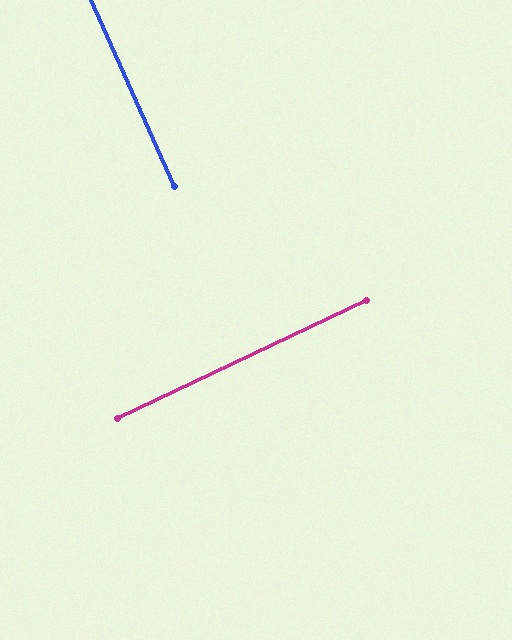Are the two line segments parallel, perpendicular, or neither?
Perpendicular — they meet at approximately 89°.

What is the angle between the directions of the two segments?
Approximately 89 degrees.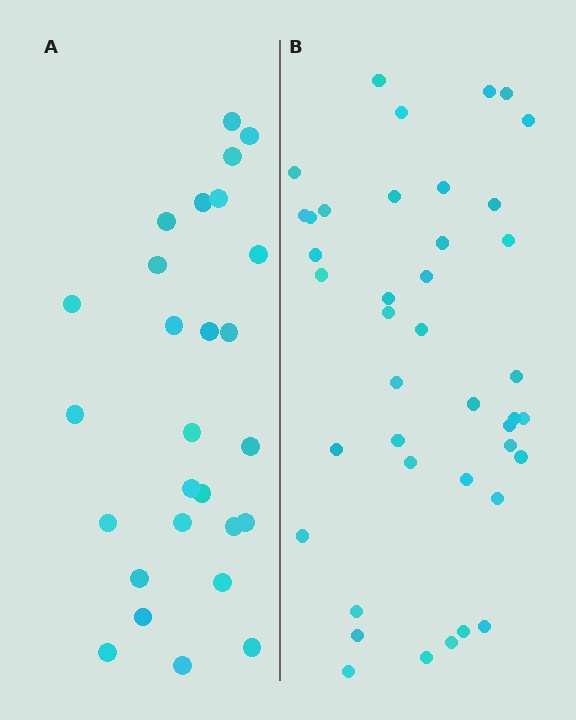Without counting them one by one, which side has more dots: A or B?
Region B (the right region) has more dots.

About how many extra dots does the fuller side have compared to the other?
Region B has approximately 15 more dots than region A.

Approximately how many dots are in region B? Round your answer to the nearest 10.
About 40 dots. (The exact count is 41, which rounds to 40.)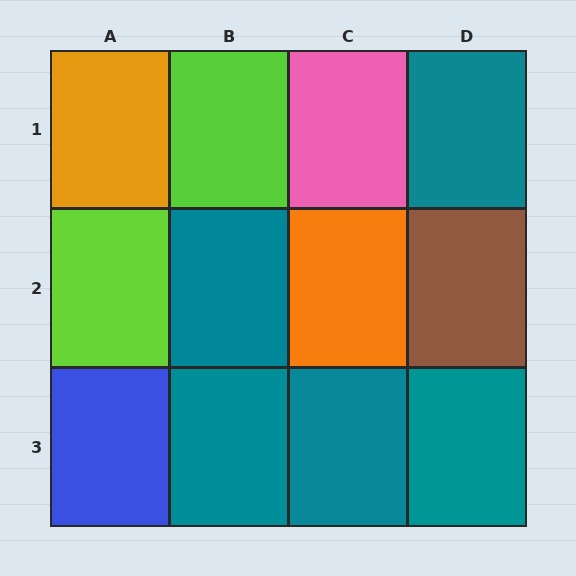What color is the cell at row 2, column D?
Brown.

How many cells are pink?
1 cell is pink.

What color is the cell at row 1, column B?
Lime.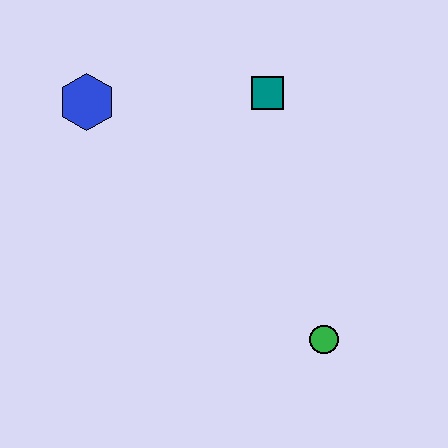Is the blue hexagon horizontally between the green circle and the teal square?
No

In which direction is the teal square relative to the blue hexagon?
The teal square is to the right of the blue hexagon.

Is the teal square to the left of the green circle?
Yes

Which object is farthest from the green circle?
The blue hexagon is farthest from the green circle.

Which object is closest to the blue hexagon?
The teal square is closest to the blue hexagon.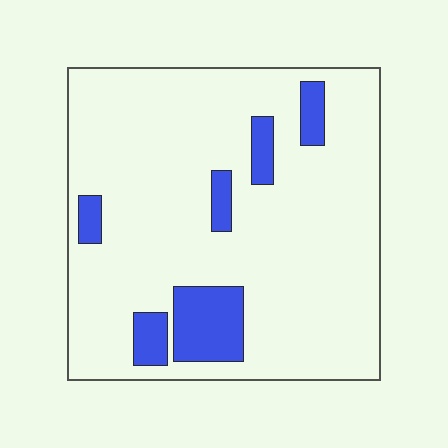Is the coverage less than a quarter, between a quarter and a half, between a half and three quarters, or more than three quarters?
Less than a quarter.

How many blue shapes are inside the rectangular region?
6.